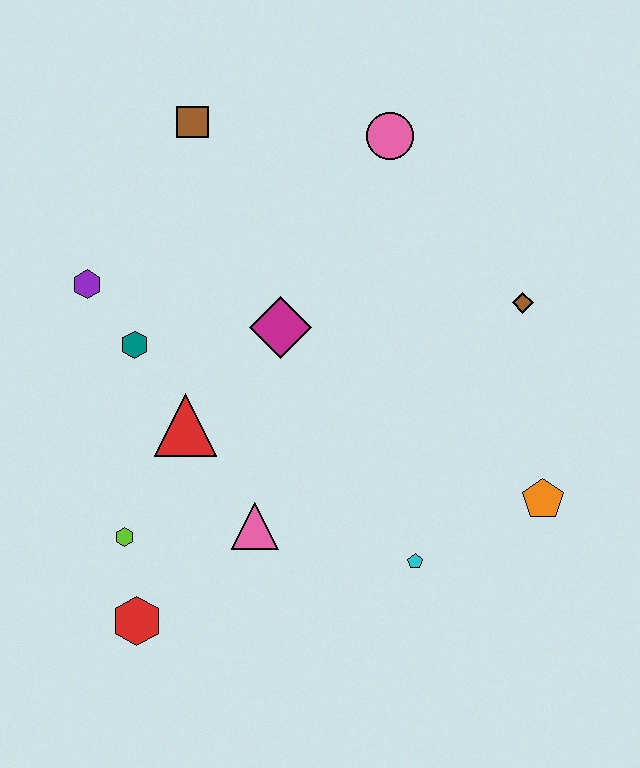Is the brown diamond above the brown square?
No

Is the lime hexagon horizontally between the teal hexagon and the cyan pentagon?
No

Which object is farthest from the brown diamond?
The red hexagon is farthest from the brown diamond.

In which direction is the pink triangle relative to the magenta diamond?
The pink triangle is below the magenta diamond.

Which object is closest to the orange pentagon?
The cyan pentagon is closest to the orange pentagon.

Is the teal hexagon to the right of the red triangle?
No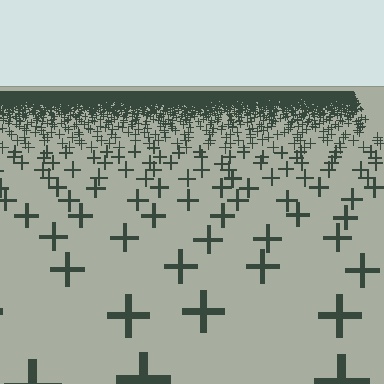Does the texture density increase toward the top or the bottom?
Density increases toward the top.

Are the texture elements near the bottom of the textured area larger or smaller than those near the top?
Larger. Near the bottom, elements are closer to the viewer and appear at a bigger on-screen size.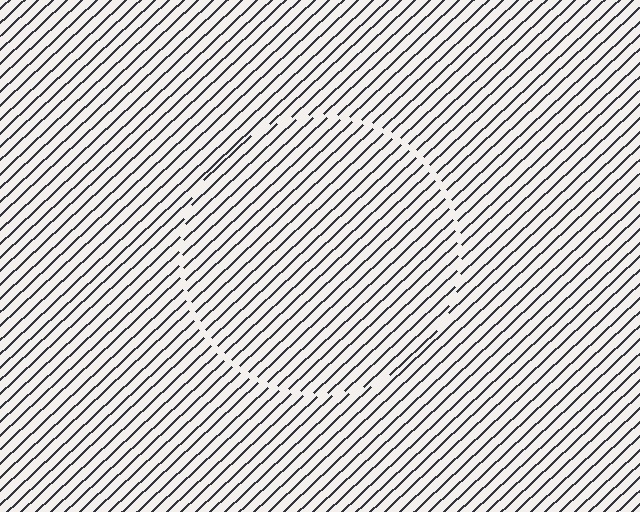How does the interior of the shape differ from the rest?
The interior of the shape contains the same grating, shifted by half a period — the contour is defined by the phase discontinuity where line-ends from the inner and outer gratings abut.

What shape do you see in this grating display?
An illusory circle. The interior of the shape contains the same grating, shifted by half a period — the contour is defined by the phase discontinuity where line-ends from the inner and outer gratings abut.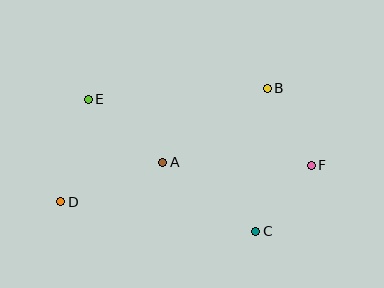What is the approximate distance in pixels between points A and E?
The distance between A and E is approximately 97 pixels.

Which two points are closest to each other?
Points C and F are closest to each other.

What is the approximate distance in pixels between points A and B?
The distance between A and B is approximately 128 pixels.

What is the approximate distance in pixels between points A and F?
The distance between A and F is approximately 149 pixels.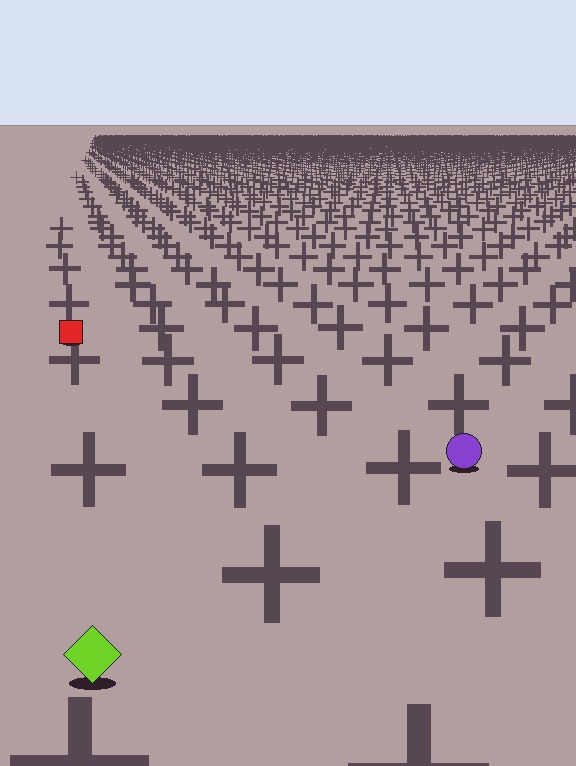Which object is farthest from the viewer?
The red square is farthest from the viewer. It appears smaller and the ground texture around it is denser.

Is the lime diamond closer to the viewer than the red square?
Yes. The lime diamond is closer — you can tell from the texture gradient: the ground texture is coarser near it.